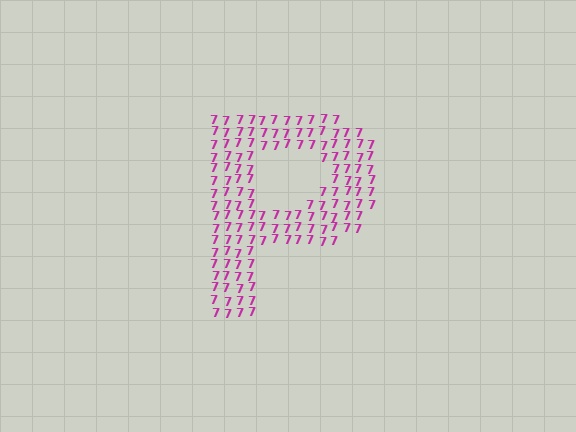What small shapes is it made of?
It is made of small digit 7's.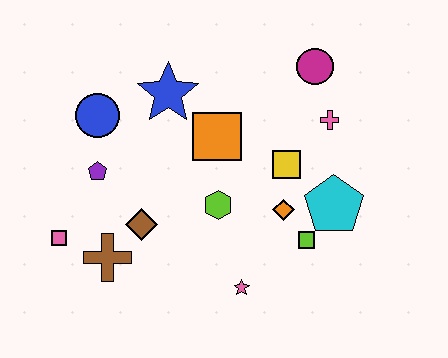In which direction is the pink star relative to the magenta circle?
The pink star is below the magenta circle.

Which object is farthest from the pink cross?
The pink square is farthest from the pink cross.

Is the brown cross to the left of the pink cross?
Yes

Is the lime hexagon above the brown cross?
Yes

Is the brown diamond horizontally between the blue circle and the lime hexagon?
Yes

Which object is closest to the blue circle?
The purple pentagon is closest to the blue circle.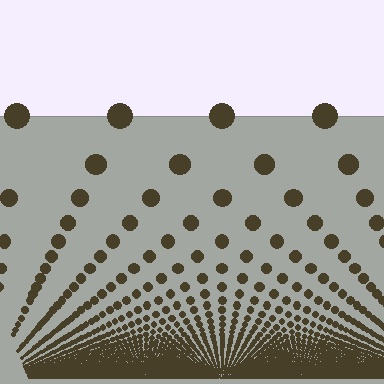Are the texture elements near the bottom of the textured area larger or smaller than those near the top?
Smaller. The gradient is inverted — elements near the bottom are smaller and denser.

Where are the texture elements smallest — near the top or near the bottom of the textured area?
Near the bottom.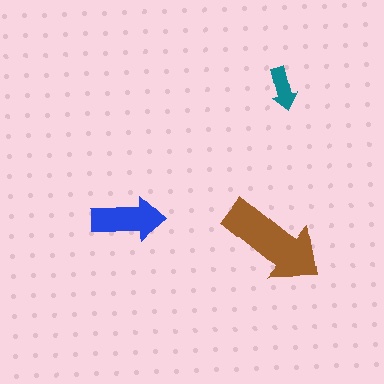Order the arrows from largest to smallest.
the brown one, the blue one, the teal one.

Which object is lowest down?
The brown arrow is bottommost.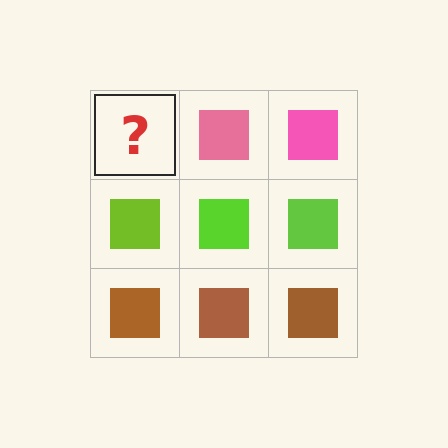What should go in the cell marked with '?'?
The missing cell should contain a pink square.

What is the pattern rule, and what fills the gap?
The rule is that each row has a consistent color. The gap should be filled with a pink square.